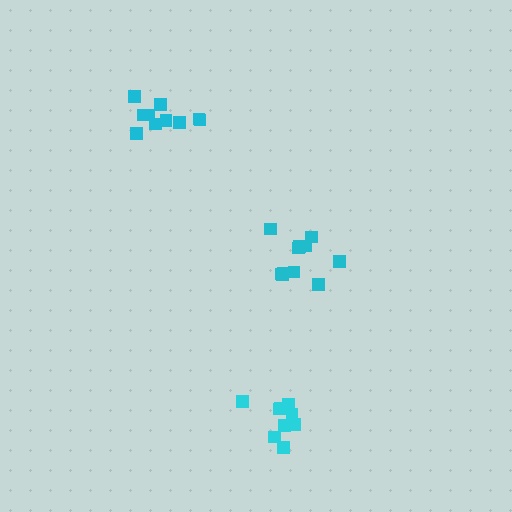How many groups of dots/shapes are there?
There are 3 groups.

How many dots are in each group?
Group 1: 9 dots, Group 2: 11 dots, Group 3: 10 dots (30 total).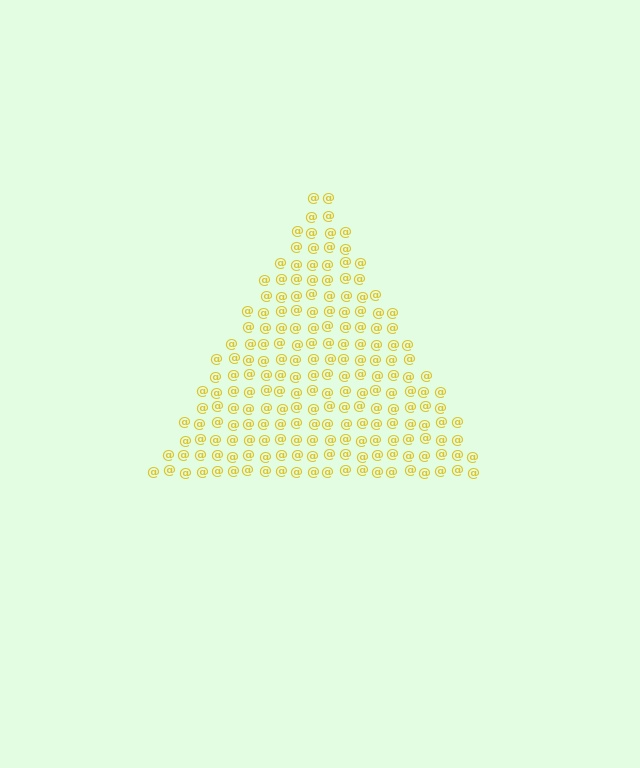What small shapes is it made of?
It is made of small at signs.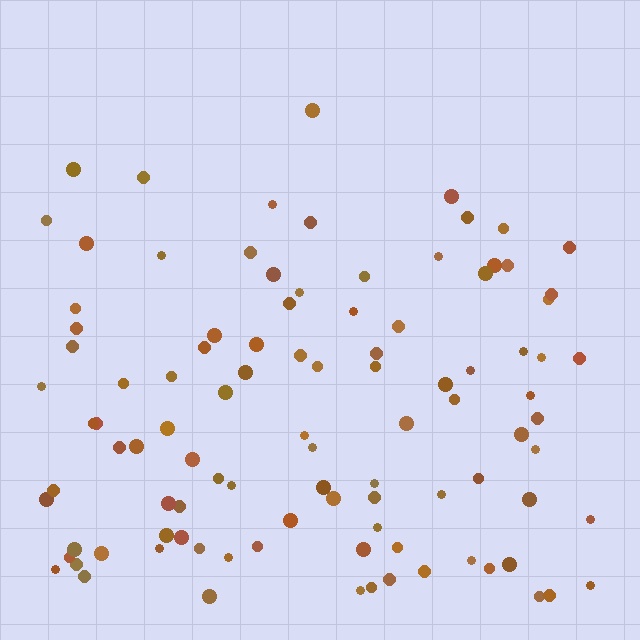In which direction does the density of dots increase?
From top to bottom, with the bottom side densest.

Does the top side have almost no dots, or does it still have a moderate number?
Still a moderate number, just noticeably fewer than the bottom.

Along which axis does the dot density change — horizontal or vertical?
Vertical.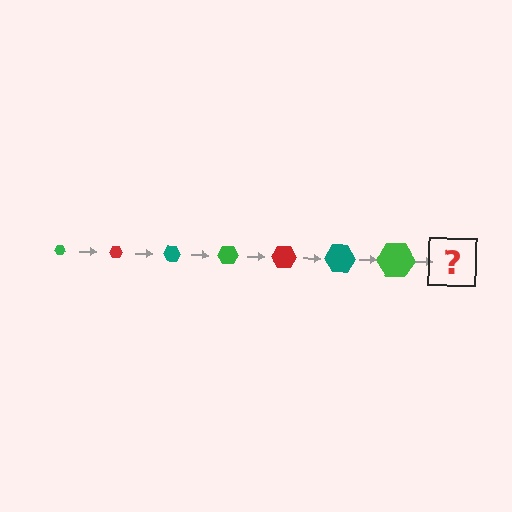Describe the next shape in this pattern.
It should be a red hexagon, larger than the previous one.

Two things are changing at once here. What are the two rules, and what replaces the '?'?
The two rules are that the hexagon grows larger each step and the color cycles through green, red, and teal. The '?' should be a red hexagon, larger than the previous one.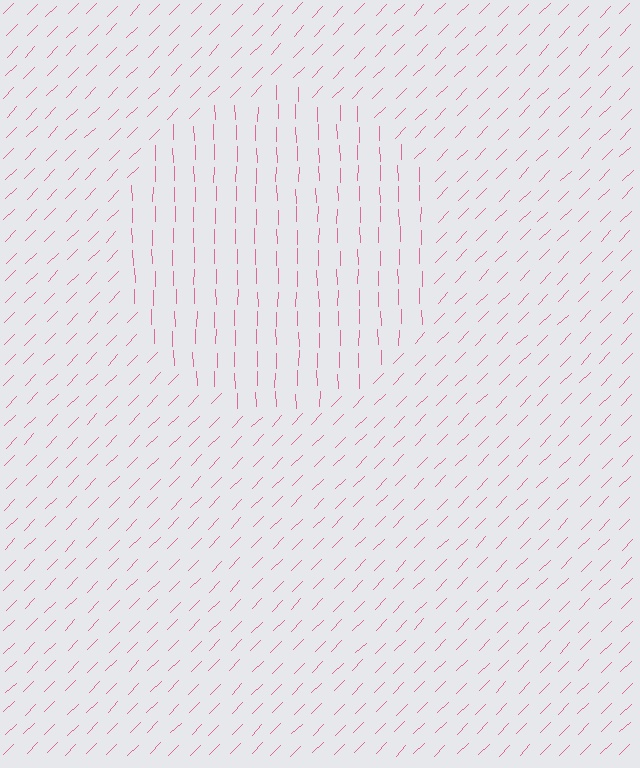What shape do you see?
I see a circle.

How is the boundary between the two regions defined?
The boundary is defined purely by a change in line orientation (approximately 45 degrees difference). All lines are the same color and thickness.